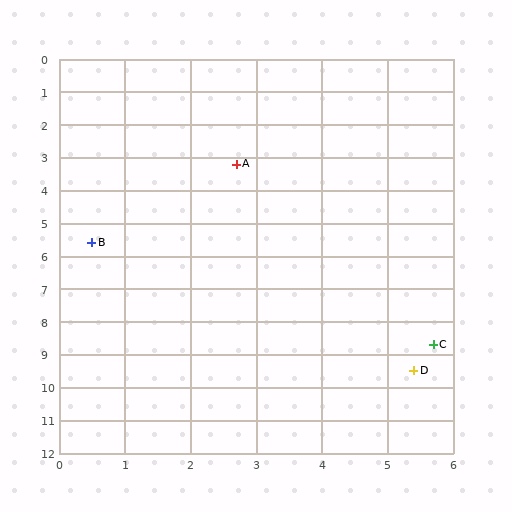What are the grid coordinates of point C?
Point C is at approximately (5.7, 8.7).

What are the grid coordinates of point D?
Point D is at approximately (5.4, 9.5).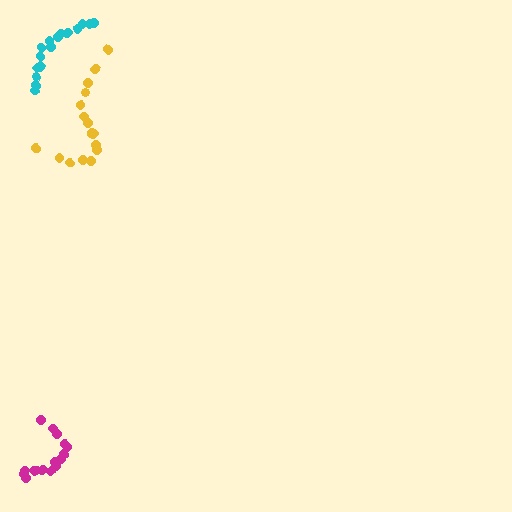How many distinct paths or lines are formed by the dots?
There are 3 distinct paths.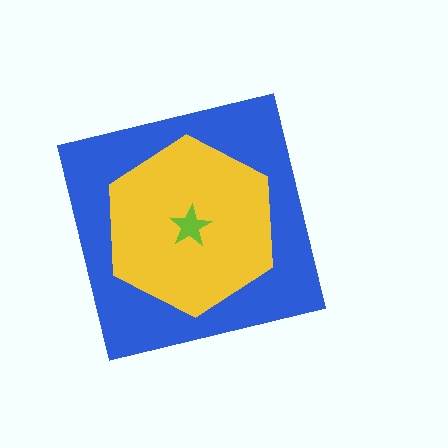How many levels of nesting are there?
3.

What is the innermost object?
The lime star.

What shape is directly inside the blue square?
The yellow hexagon.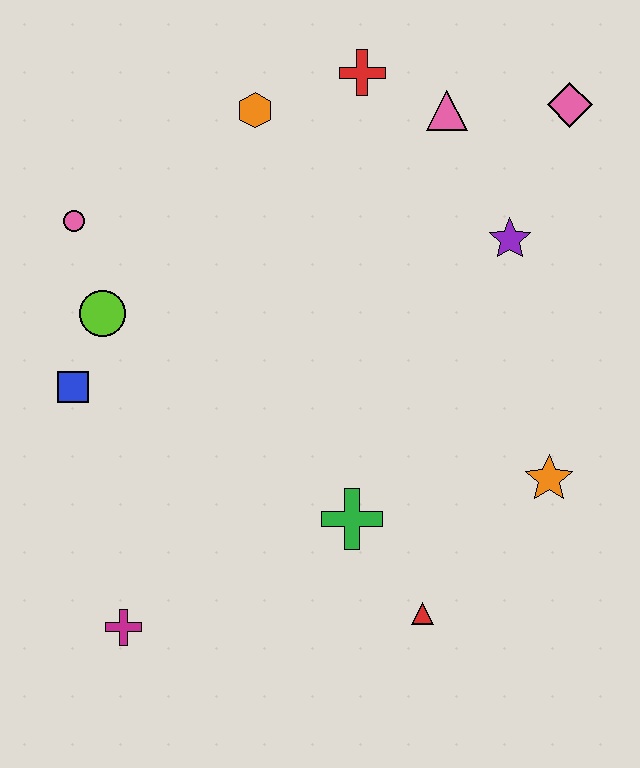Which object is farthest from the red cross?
The magenta cross is farthest from the red cross.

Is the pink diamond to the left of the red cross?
No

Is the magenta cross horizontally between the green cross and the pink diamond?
No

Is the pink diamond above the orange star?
Yes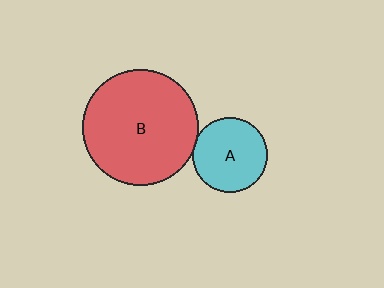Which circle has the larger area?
Circle B (red).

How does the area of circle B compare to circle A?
Approximately 2.4 times.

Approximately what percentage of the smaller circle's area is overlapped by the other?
Approximately 5%.